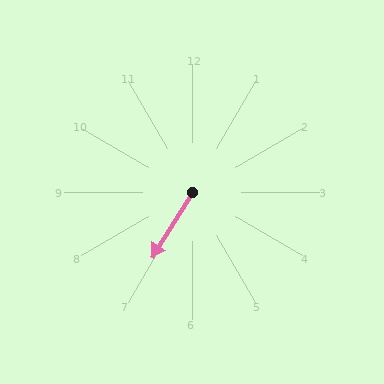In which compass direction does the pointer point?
Southwest.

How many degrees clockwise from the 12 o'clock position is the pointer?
Approximately 212 degrees.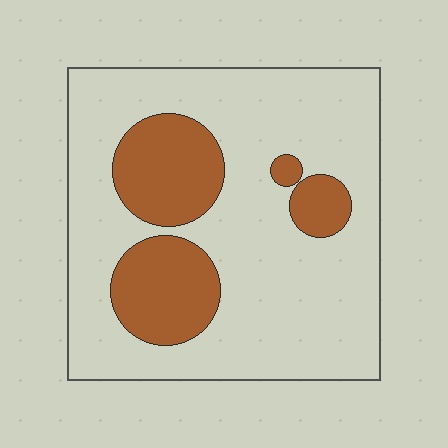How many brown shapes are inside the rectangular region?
4.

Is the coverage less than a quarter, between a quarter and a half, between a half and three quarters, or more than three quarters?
Less than a quarter.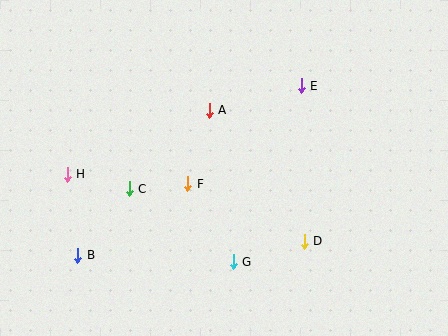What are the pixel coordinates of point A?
Point A is at (209, 110).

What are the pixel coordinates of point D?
Point D is at (304, 241).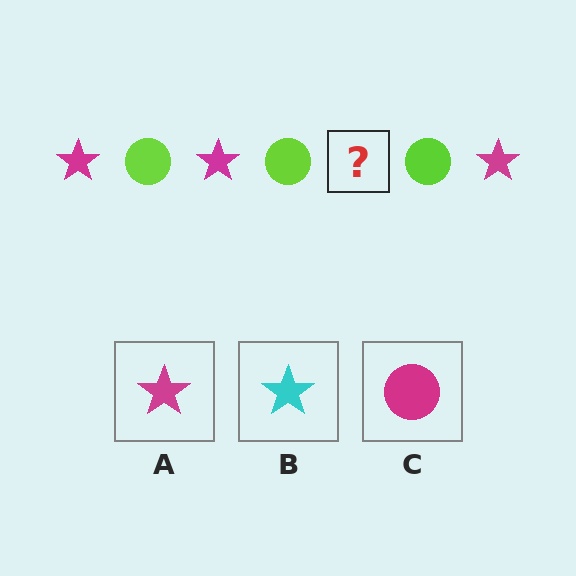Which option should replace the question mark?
Option A.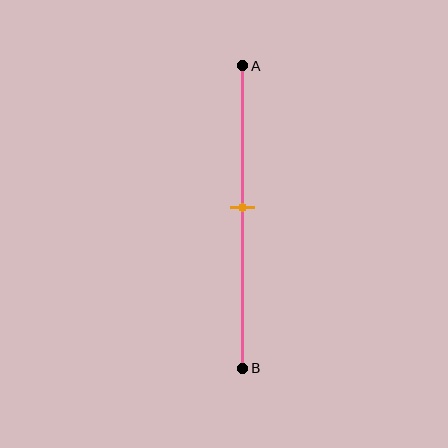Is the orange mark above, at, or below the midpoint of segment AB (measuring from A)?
The orange mark is above the midpoint of segment AB.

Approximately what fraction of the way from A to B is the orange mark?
The orange mark is approximately 45% of the way from A to B.